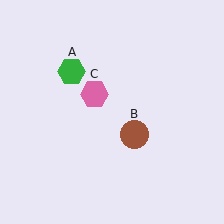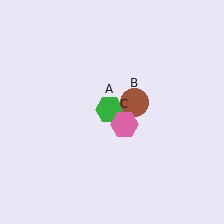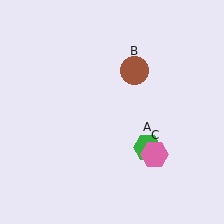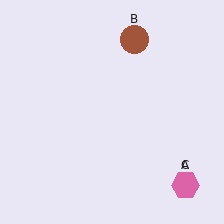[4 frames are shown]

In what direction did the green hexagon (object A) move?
The green hexagon (object A) moved down and to the right.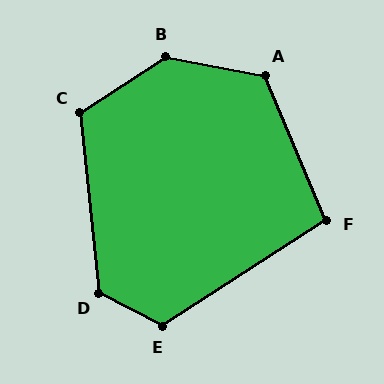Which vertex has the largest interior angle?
B, at approximately 137 degrees.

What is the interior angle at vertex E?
Approximately 119 degrees (obtuse).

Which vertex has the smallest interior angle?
F, at approximately 100 degrees.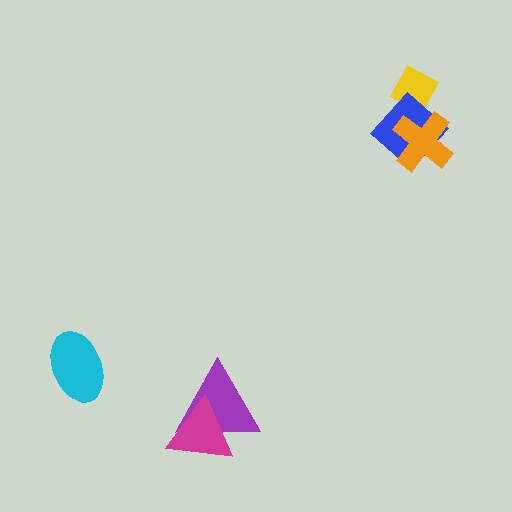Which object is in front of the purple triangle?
The magenta triangle is in front of the purple triangle.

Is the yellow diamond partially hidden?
Yes, it is partially covered by another shape.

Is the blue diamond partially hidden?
Yes, it is partially covered by another shape.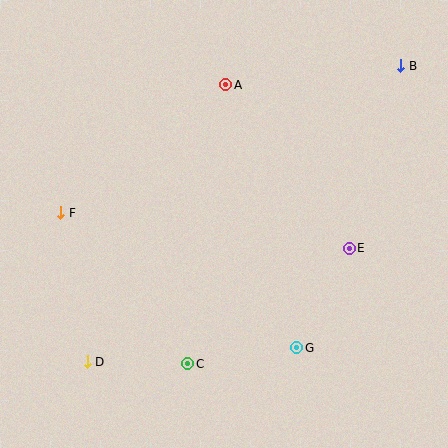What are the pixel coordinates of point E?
Point E is at (349, 248).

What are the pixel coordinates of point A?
Point A is at (226, 85).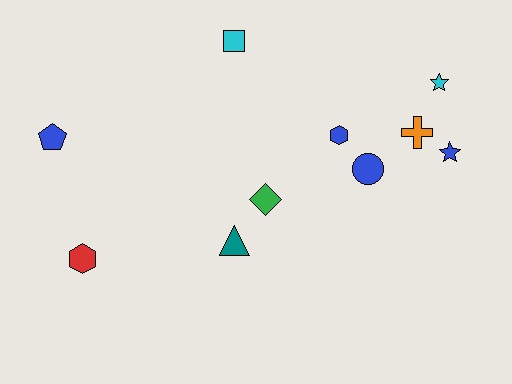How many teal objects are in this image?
There is 1 teal object.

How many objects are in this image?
There are 10 objects.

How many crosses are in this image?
There is 1 cross.